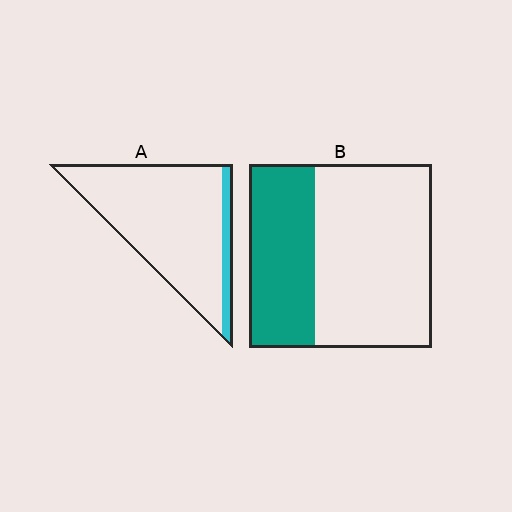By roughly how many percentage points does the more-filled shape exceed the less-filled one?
By roughly 25 percentage points (B over A).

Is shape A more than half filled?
No.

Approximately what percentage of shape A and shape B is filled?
A is approximately 10% and B is approximately 35%.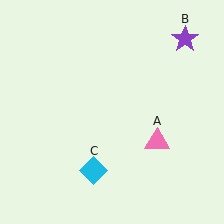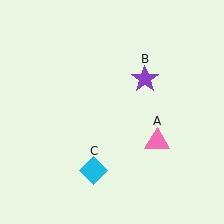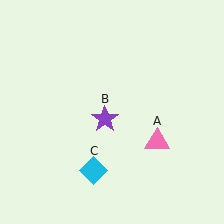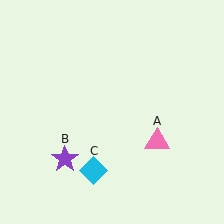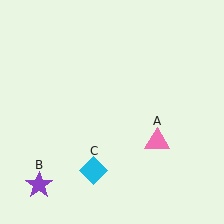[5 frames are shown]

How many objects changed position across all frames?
1 object changed position: purple star (object B).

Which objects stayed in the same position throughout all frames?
Pink triangle (object A) and cyan diamond (object C) remained stationary.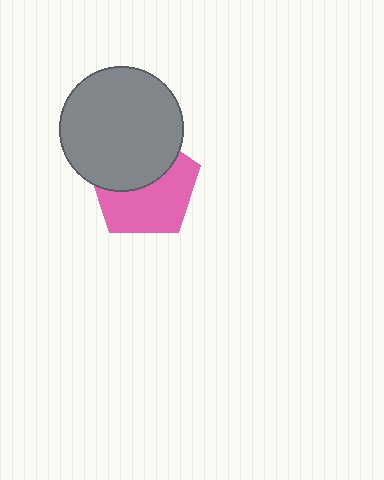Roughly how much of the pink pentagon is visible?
About half of it is visible (roughly 56%).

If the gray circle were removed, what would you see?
You would see the complete pink pentagon.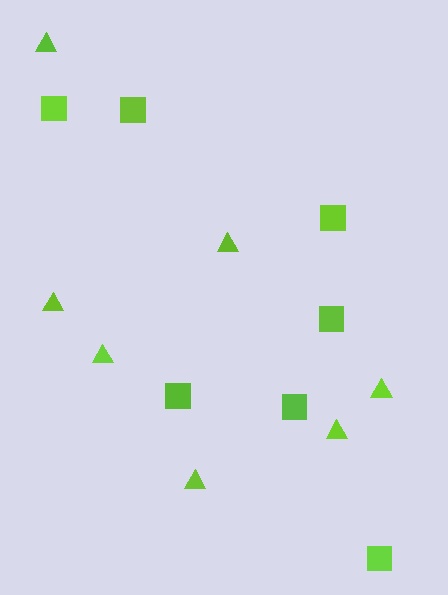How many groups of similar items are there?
There are 2 groups: one group of triangles (7) and one group of squares (7).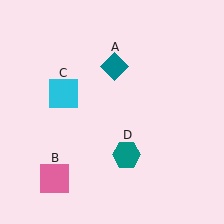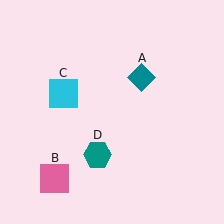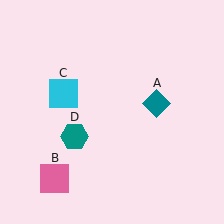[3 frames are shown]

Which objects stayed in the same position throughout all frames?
Pink square (object B) and cyan square (object C) remained stationary.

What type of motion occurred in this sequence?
The teal diamond (object A), teal hexagon (object D) rotated clockwise around the center of the scene.